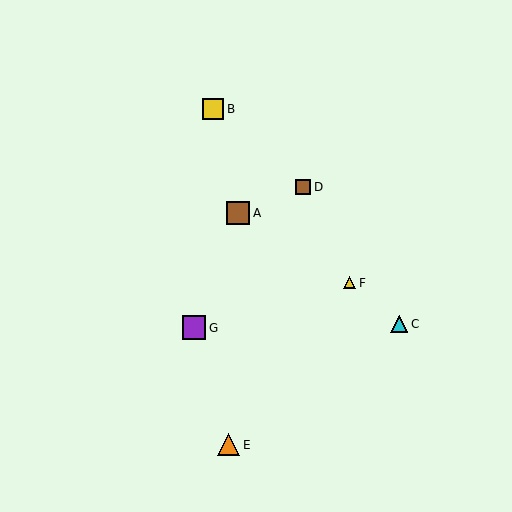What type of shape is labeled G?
Shape G is a purple square.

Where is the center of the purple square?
The center of the purple square is at (194, 328).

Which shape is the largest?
The purple square (labeled G) is the largest.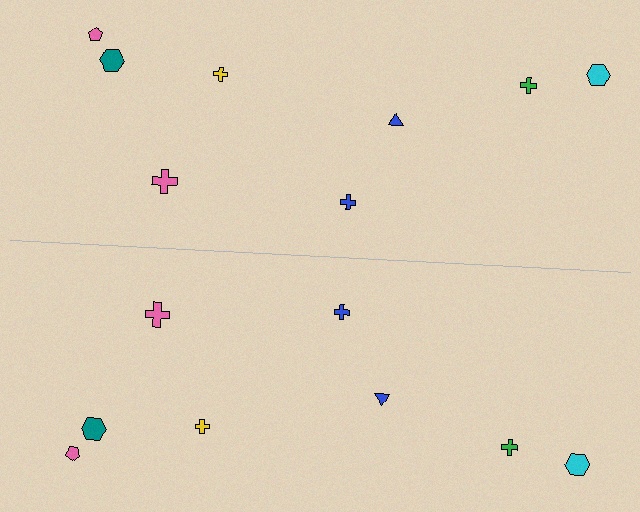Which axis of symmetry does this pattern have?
The pattern has a horizontal axis of symmetry running through the center of the image.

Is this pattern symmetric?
Yes, this pattern has bilateral (reflection) symmetry.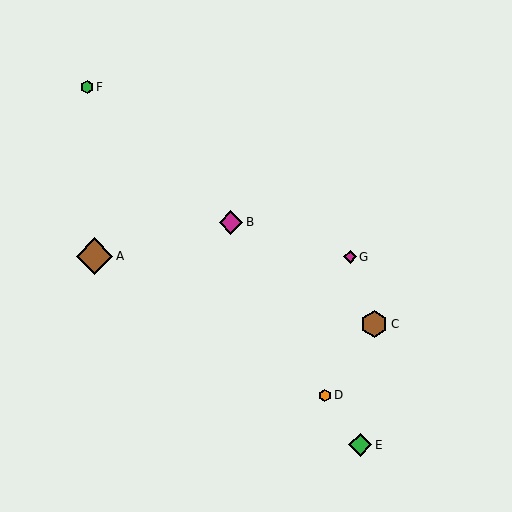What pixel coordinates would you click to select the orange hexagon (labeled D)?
Click at (325, 395) to select the orange hexagon D.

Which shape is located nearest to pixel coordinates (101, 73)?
The green hexagon (labeled F) at (87, 87) is nearest to that location.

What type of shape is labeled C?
Shape C is a brown hexagon.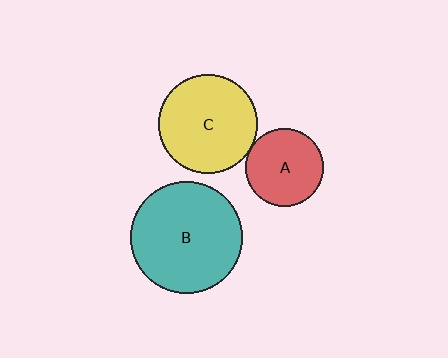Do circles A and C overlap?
Yes.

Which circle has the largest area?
Circle B (teal).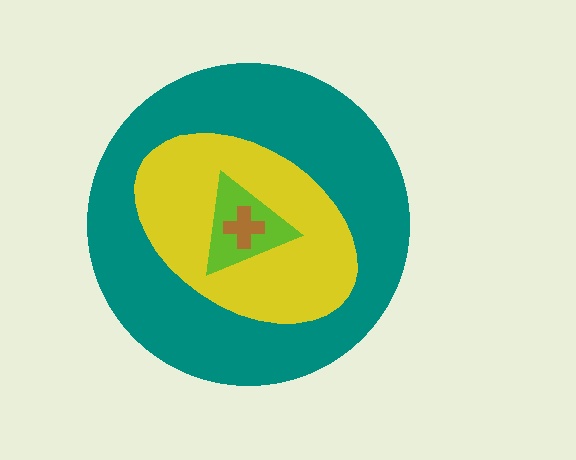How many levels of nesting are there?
4.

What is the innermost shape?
The brown cross.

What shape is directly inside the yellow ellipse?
The lime triangle.